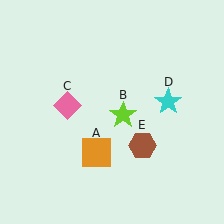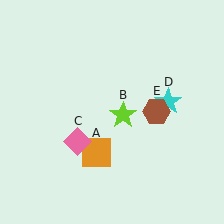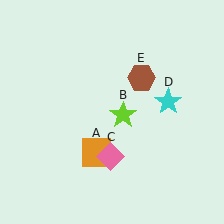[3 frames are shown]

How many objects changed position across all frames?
2 objects changed position: pink diamond (object C), brown hexagon (object E).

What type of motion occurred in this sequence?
The pink diamond (object C), brown hexagon (object E) rotated counterclockwise around the center of the scene.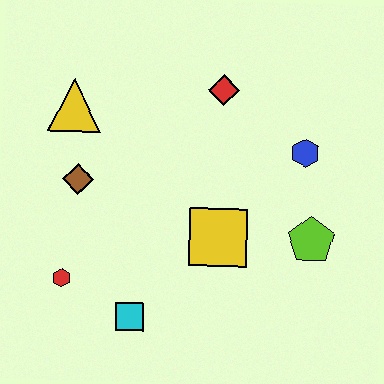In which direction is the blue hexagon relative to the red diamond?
The blue hexagon is to the right of the red diamond.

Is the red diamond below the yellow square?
No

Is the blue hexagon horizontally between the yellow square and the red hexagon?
No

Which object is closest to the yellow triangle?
The brown diamond is closest to the yellow triangle.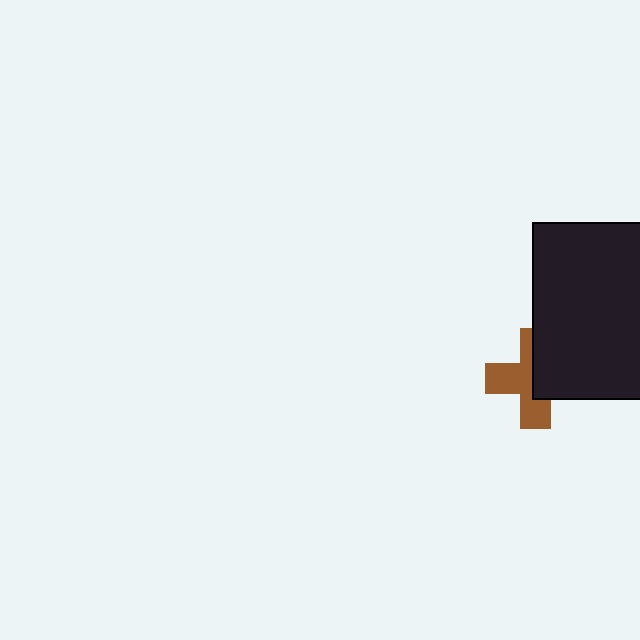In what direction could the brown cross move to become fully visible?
The brown cross could move left. That would shift it out from behind the black rectangle entirely.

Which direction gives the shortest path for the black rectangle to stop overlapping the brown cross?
Moving right gives the shortest separation.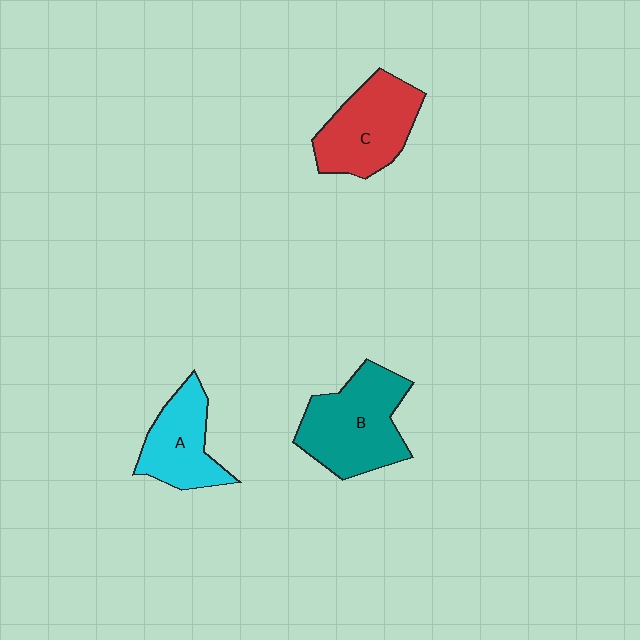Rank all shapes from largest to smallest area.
From largest to smallest: B (teal), C (red), A (cyan).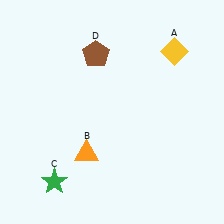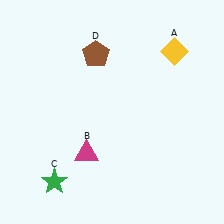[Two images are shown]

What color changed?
The triangle (B) changed from orange in Image 1 to magenta in Image 2.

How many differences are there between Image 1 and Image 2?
There is 1 difference between the two images.